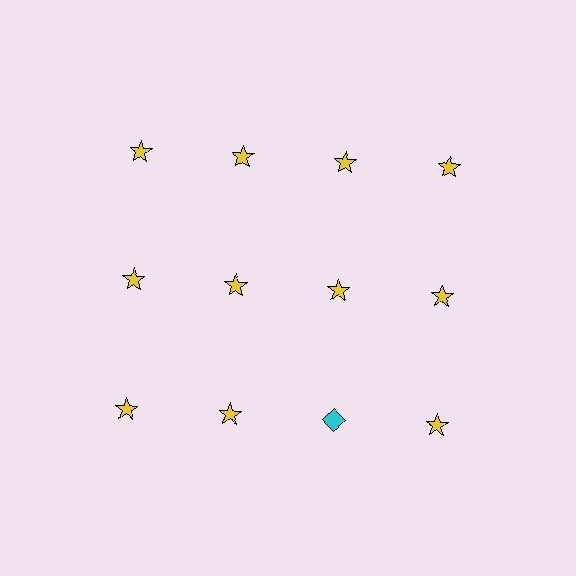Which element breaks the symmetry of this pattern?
The cyan diamond in the third row, center column breaks the symmetry. All other shapes are yellow stars.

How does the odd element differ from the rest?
It differs in both color (cyan instead of yellow) and shape (diamond instead of star).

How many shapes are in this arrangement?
There are 12 shapes arranged in a grid pattern.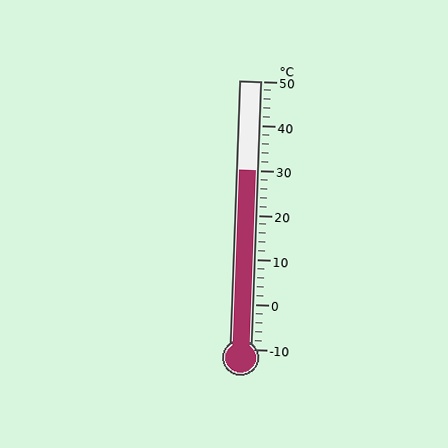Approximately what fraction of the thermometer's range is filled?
The thermometer is filled to approximately 65% of its range.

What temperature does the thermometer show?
The thermometer shows approximately 30°C.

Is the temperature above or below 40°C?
The temperature is below 40°C.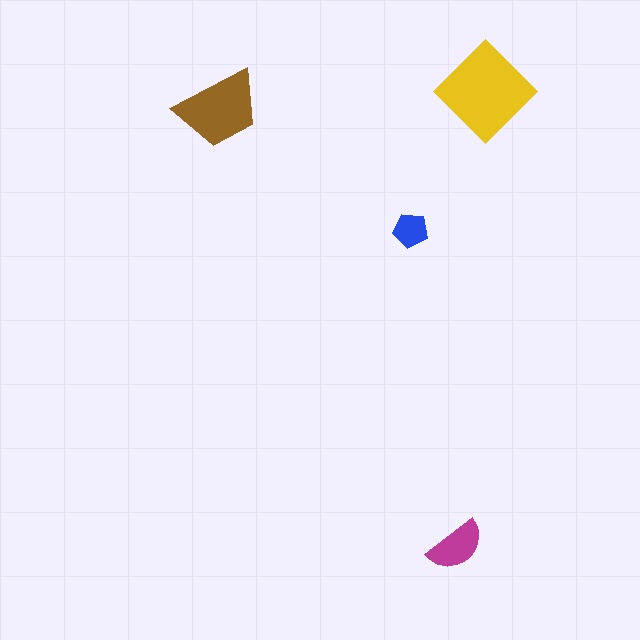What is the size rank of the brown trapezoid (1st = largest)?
2nd.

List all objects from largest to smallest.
The yellow diamond, the brown trapezoid, the magenta semicircle, the blue pentagon.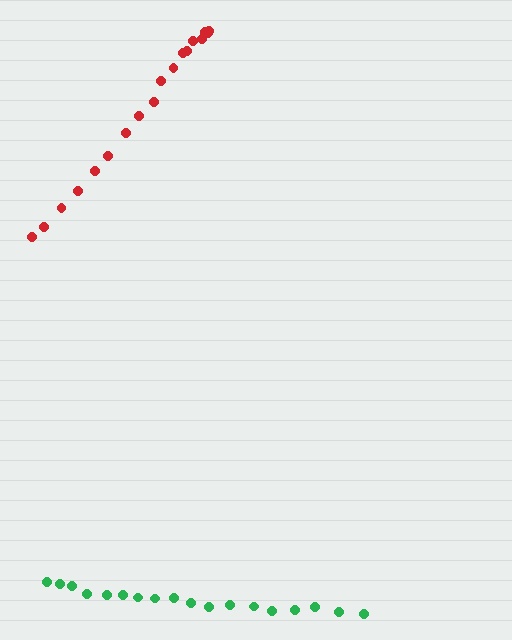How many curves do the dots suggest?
There are 2 distinct paths.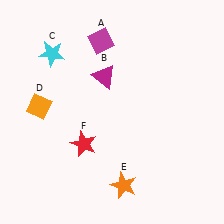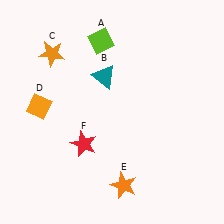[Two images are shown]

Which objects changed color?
A changed from magenta to lime. B changed from magenta to teal. C changed from cyan to orange.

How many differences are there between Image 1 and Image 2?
There are 3 differences between the two images.